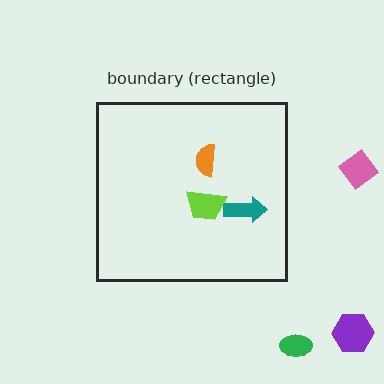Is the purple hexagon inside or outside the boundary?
Outside.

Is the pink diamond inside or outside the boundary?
Outside.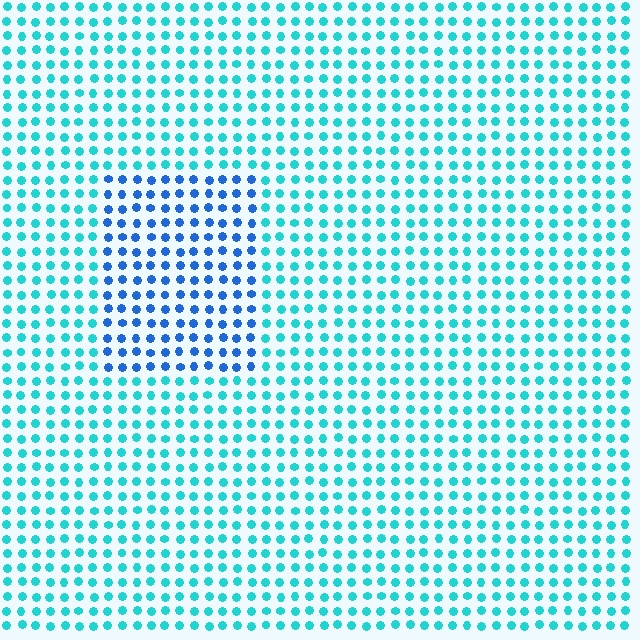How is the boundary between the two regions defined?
The boundary is defined purely by a slight shift in hue (about 38 degrees). Spacing, size, and orientation are identical on both sides.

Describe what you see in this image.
The image is filled with small cyan elements in a uniform arrangement. A rectangle-shaped region is visible where the elements are tinted to a slightly different hue, forming a subtle color boundary.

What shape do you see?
I see a rectangle.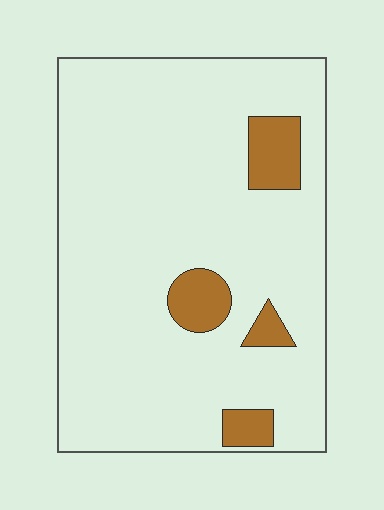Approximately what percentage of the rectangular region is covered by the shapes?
Approximately 10%.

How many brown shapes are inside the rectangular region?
4.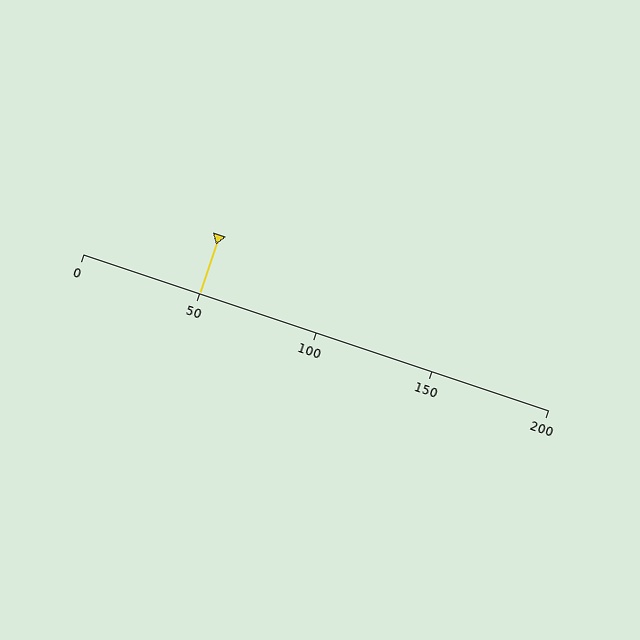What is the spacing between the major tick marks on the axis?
The major ticks are spaced 50 apart.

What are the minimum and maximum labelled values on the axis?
The axis runs from 0 to 200.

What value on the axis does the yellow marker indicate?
The marker indicates approximately 50.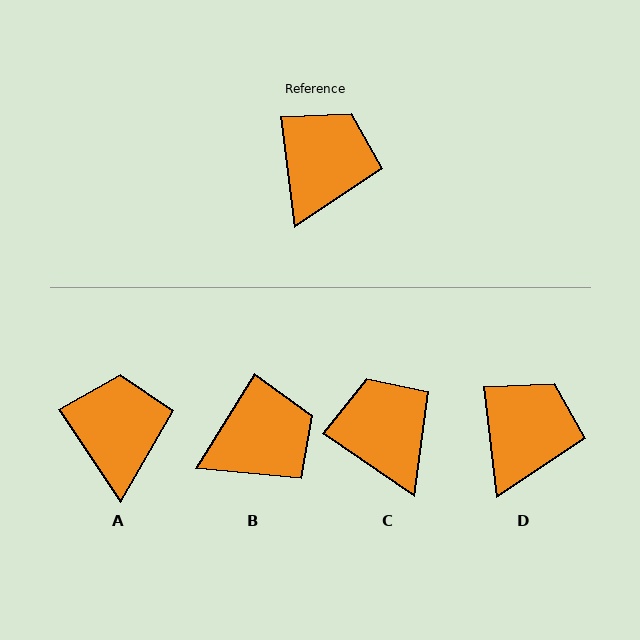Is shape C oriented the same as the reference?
No, it is off by about 49 degrees.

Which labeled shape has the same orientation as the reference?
D.